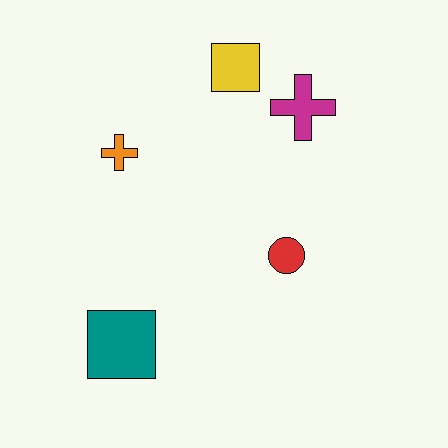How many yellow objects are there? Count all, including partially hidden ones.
There is 1 yellow object.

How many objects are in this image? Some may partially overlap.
There are 5 objects.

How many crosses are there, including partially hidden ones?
There are 2 crosses.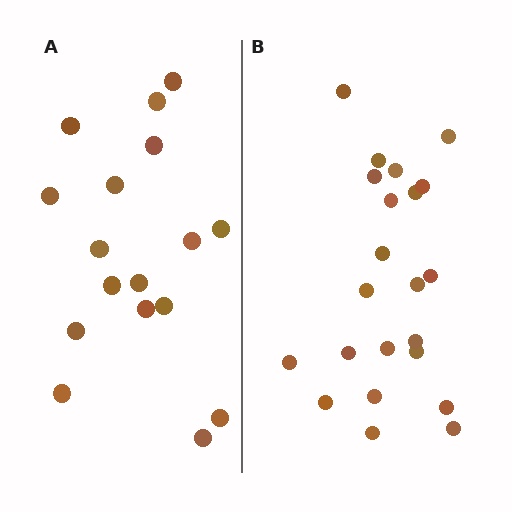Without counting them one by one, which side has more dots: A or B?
Region B (the right region) has more dots.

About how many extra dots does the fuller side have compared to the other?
Region B has about 5 more dots than region A.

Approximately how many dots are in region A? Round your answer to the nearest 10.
About 20 dots. (The exact count is 17, which rounds to 20.)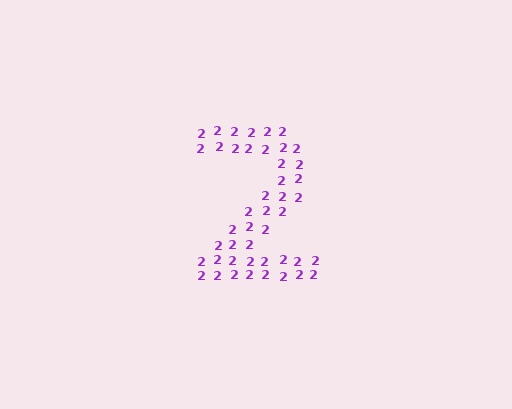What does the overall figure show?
The overall figure shows the digit 2.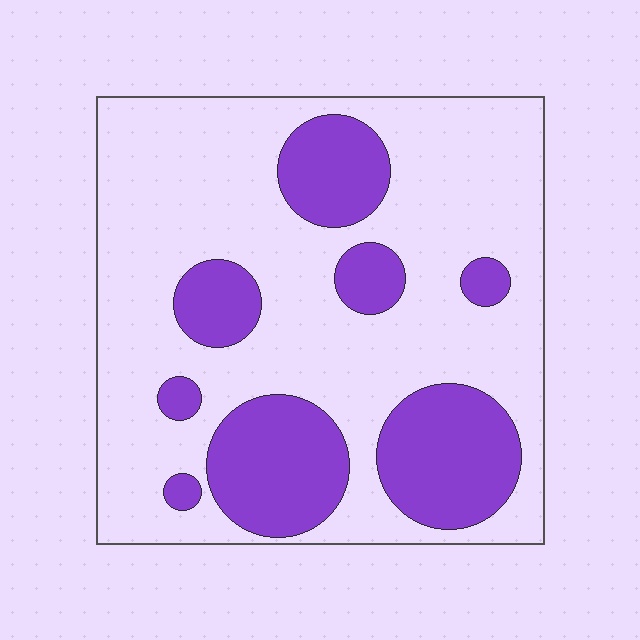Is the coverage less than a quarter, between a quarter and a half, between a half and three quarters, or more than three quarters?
Between a quarter and a half.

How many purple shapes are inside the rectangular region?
8.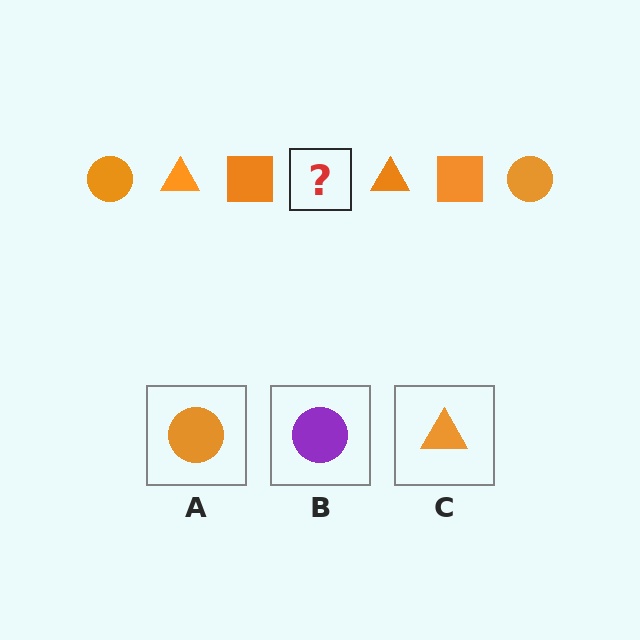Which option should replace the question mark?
Option A.